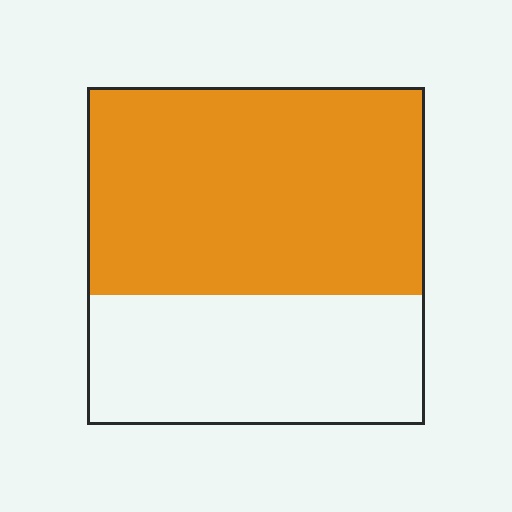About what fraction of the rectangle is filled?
About five eighths (5/8).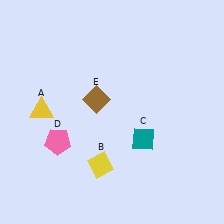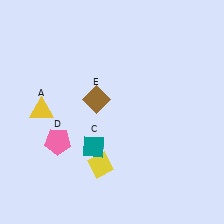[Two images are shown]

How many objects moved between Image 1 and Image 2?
1 object moved between the two images.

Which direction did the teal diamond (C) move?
The teal diamond (C) moved left.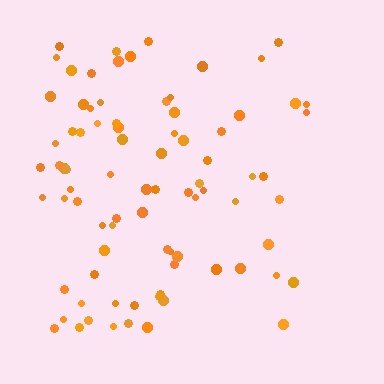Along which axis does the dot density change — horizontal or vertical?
Horizontal.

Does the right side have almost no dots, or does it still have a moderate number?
Still a moderate number, just noticeably fewer than the left.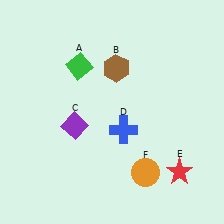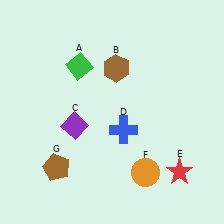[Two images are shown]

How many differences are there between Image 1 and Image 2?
There is 1 difference between the two images.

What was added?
A brown pentagon (G) was added in Image 2.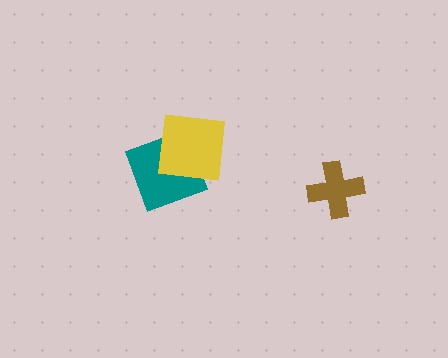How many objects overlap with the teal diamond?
1 object overlaps with the teal diamond.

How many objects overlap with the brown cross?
0 objects overlap with the brown cross.